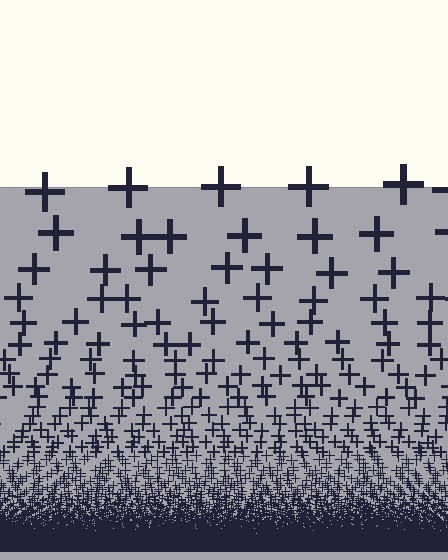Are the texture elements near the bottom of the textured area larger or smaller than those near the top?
Smaller. The gradient is inverted — elements near the bottom are smaller and denser.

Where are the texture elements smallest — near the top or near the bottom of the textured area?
Near the bottom.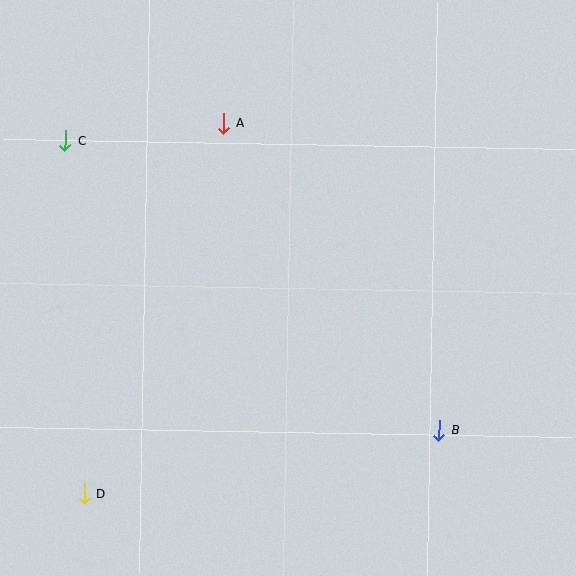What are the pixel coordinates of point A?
Point A is at (224, 123).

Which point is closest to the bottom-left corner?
Point D is closest to the bottom-left corner.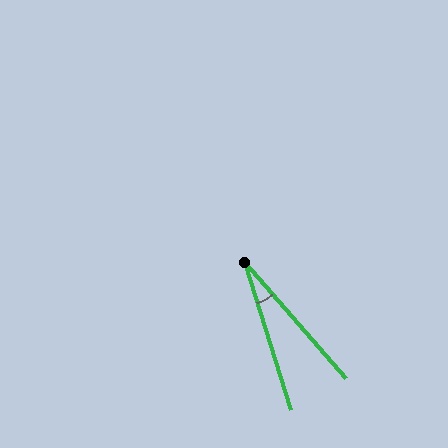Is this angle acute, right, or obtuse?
It is acute.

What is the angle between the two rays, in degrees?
Approximately 24 degrees.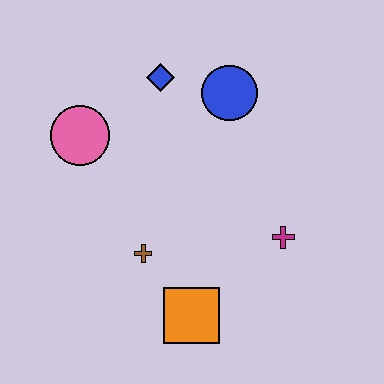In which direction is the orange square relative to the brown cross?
The orange square is below the brown cross.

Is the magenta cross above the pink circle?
No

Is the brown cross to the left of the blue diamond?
Yes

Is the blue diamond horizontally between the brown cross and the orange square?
Yes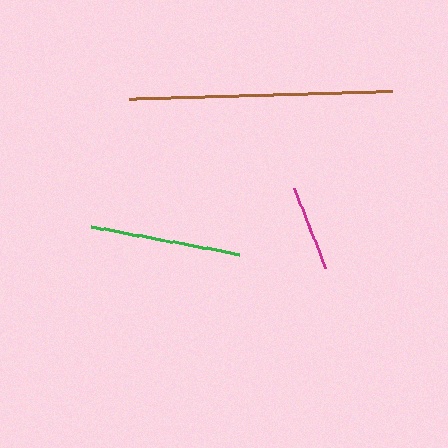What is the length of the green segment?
The green segment is approximately 151 pixels long.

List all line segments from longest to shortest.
From longest to shortest: brown, green, magenta.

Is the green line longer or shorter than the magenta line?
The green line is longer than the magenta line.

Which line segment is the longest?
The brown line is the longest at approximately 263 pixels.